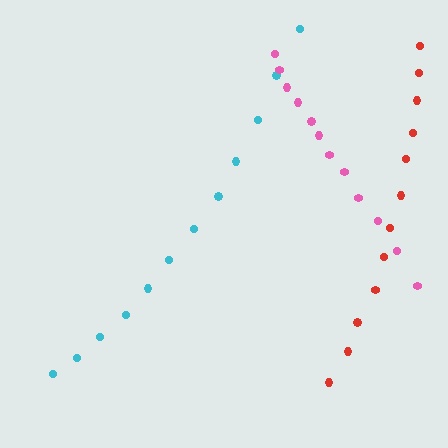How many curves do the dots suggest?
There are 3 distinct paths.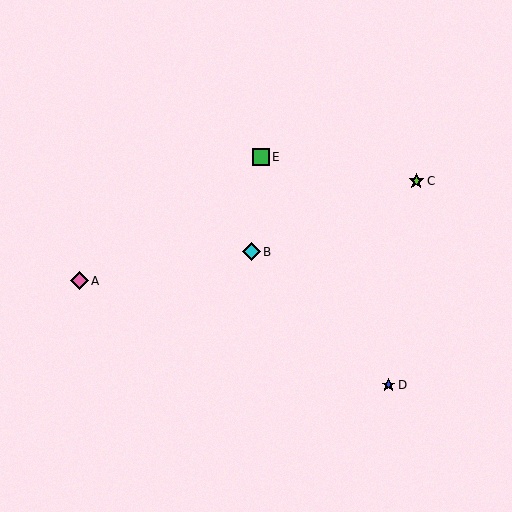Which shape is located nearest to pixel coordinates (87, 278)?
The pink diamond (labeled A) at (79, 281) is nearest to that location.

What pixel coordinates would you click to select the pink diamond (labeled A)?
Click at (79, 281) to select the pink diamond A.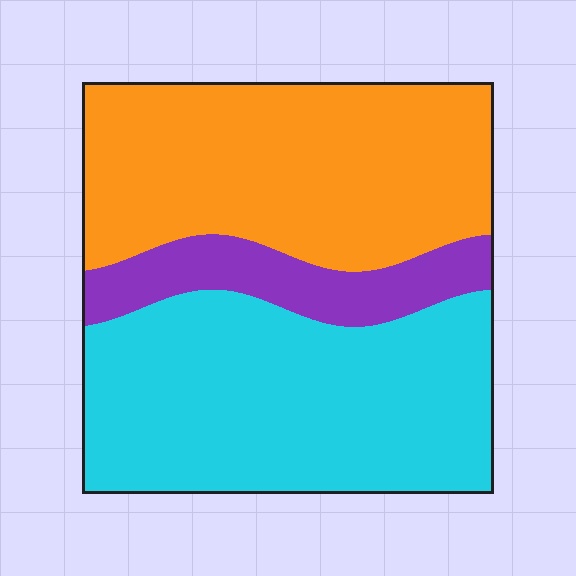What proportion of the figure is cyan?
Cyan takes up between a third and a half of the figure.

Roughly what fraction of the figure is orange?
Orange covers about 40% of the figure.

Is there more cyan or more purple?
Cyan.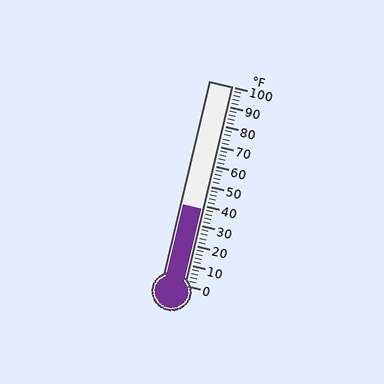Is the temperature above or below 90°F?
The temperature is below 90°F.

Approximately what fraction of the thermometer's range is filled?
The thermometer is filled to approximately 40% of its range.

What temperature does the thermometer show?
The thermometer shows approximately 38°F.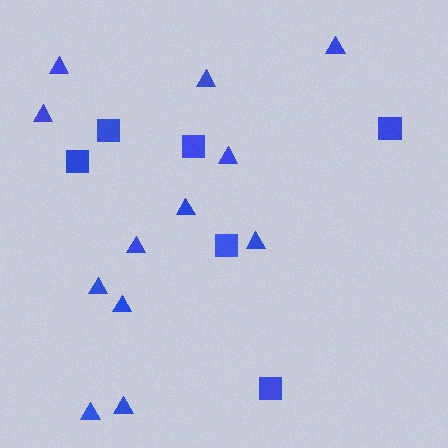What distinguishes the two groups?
There are 2 groups: one group of squares (6) and one group of triangles (12).